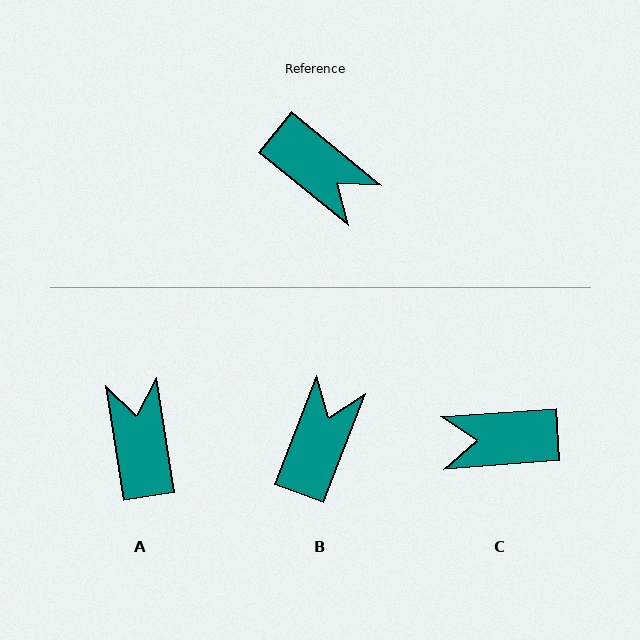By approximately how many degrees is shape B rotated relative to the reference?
Approximately 109 degrees counter-clockwise.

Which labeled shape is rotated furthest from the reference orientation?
A, about 138 degrees away.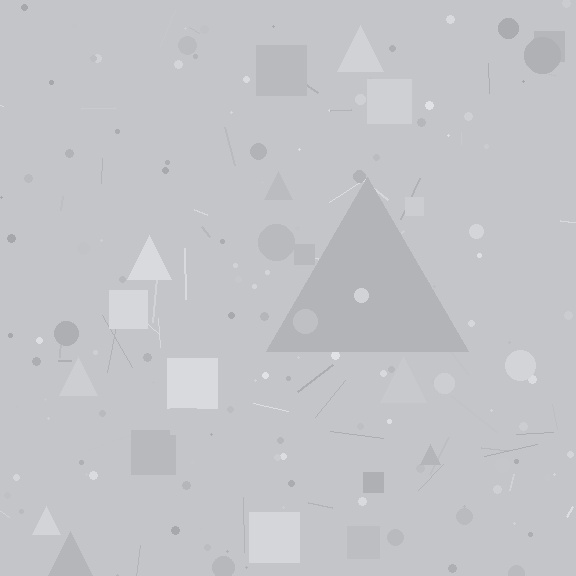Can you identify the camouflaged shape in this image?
The camouflaged shape is a triangle.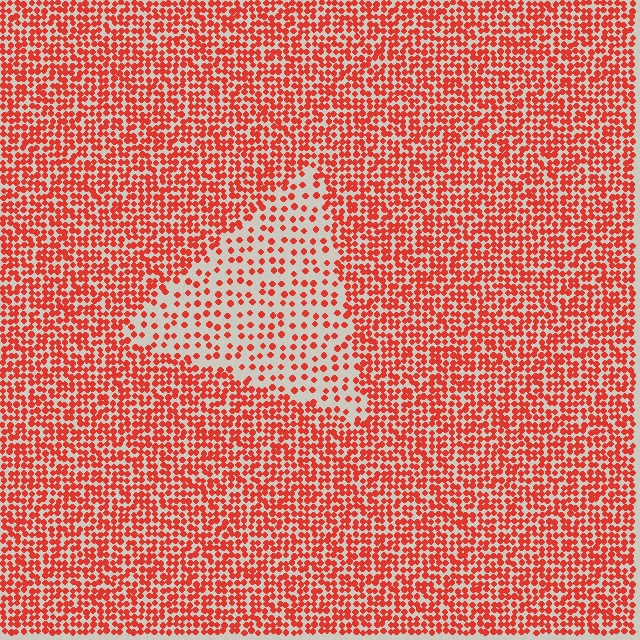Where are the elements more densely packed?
The elements are more densely packed outside the triangle boundary.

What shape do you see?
I see a triangle.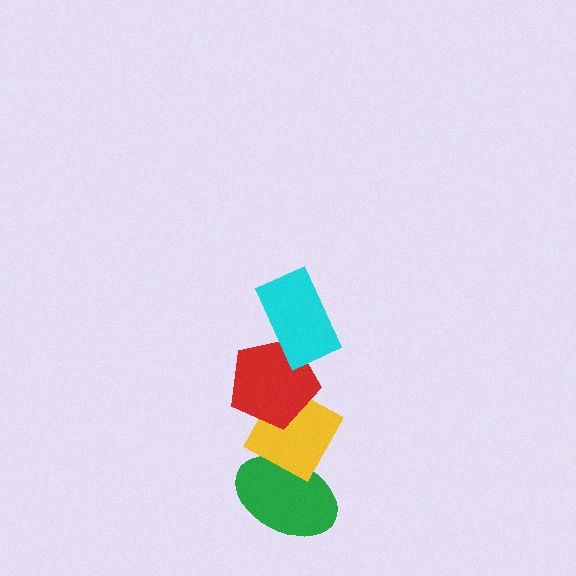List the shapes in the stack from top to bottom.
From top to bottom: the cyan rectangle, the red pentagon, the yellow diamond, the green ellipse.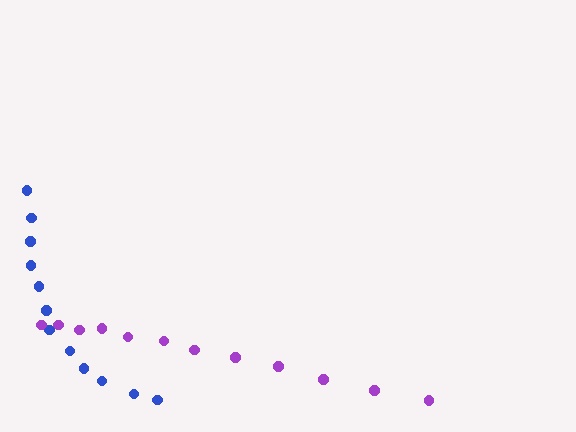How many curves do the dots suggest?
There are 2 distinct paths.